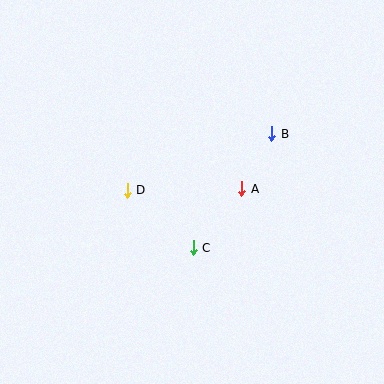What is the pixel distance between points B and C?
The distance between B and C is 138 pixels.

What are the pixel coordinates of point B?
Point B is at (272, 134).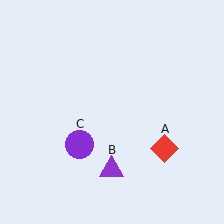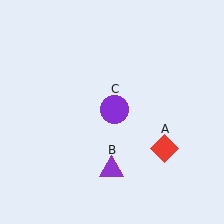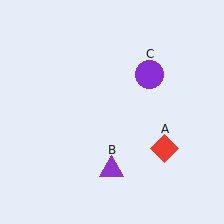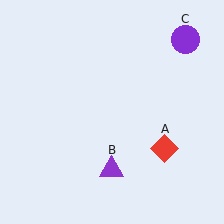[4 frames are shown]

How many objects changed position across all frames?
1 object changed position: purple circle (object C).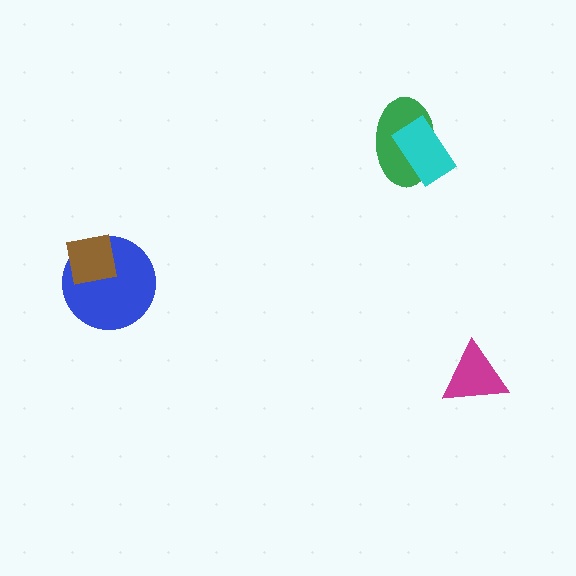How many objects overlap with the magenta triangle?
0 objects overlap with the magenta triangle.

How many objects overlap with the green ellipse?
1 object overlaps with the green ellipse.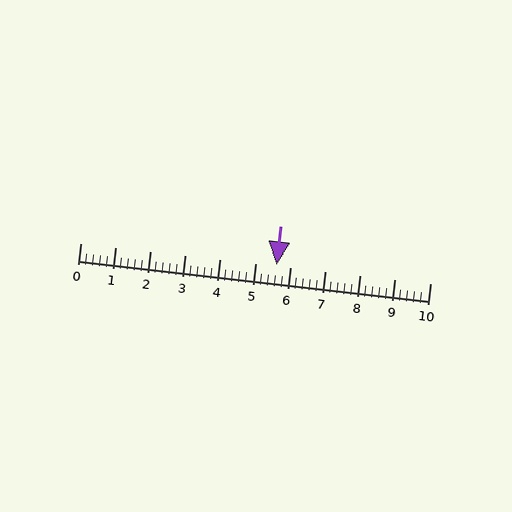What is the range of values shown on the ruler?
The ruler shows values from 0 to 10.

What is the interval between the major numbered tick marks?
The major tick marks are spaced 1 units apart.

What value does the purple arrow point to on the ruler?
The purple arrow points to approximately 5.6.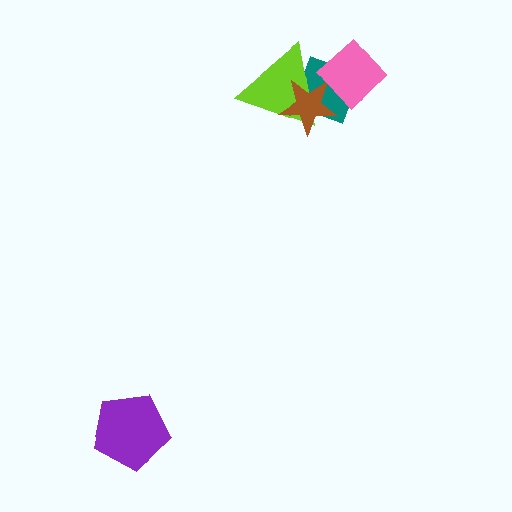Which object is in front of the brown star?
The pink diamond is in front of the brown star.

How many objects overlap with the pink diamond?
3 objects overlap with the pink diamond.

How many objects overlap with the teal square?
3 objects overlap with the teal square.